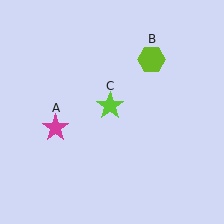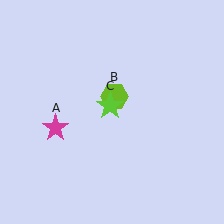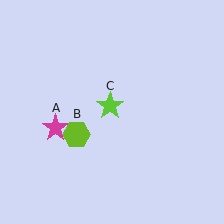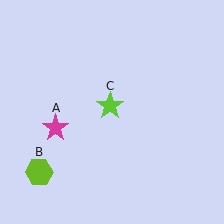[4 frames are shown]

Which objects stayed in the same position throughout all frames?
Magenta star (object A) and lime star (object C) remained stationary.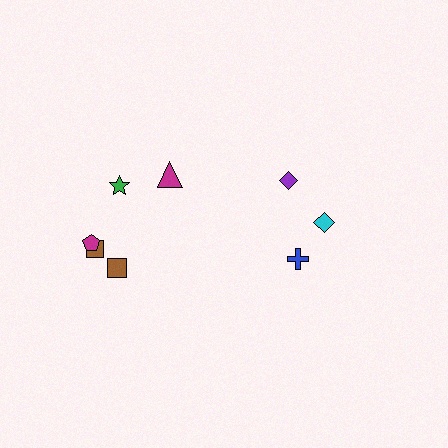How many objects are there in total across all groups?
There are 8 objects.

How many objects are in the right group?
There are 3 objects.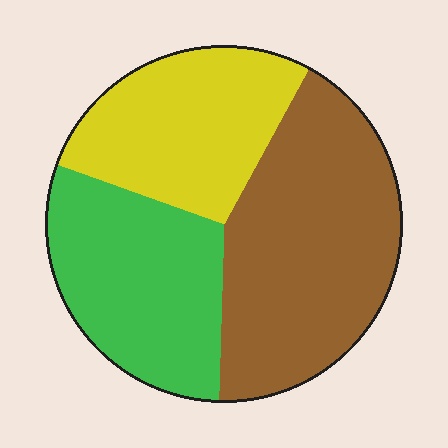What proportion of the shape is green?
Green takes up between a quarter and a half of the shape.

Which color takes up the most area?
Brown, at roughly 40%.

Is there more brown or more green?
Brown.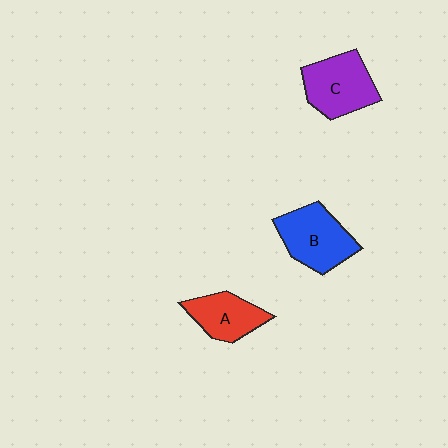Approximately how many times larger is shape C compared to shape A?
Approximately 1.3 times.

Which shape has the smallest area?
Shape A (red).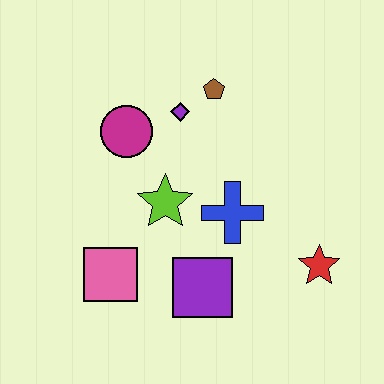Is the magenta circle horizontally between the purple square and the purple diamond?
No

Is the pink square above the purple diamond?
No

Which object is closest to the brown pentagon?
The purple diamond is closest to the brown pentagon.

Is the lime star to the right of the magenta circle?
Yes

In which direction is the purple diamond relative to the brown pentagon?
The purple diamond is to the left of the brown pentagon.